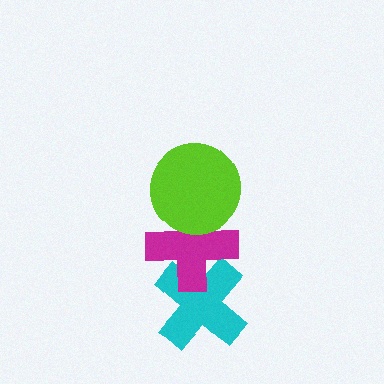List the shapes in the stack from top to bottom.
From top to bottom: the lime circle, the magenta cross, the cyan cross.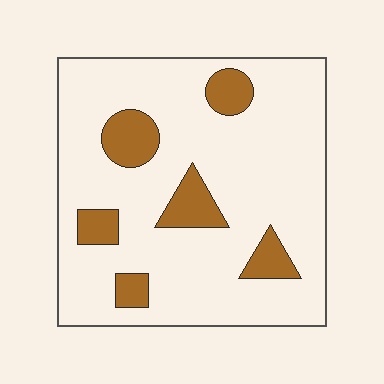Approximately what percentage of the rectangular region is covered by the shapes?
Approximately 15%.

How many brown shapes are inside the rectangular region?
6.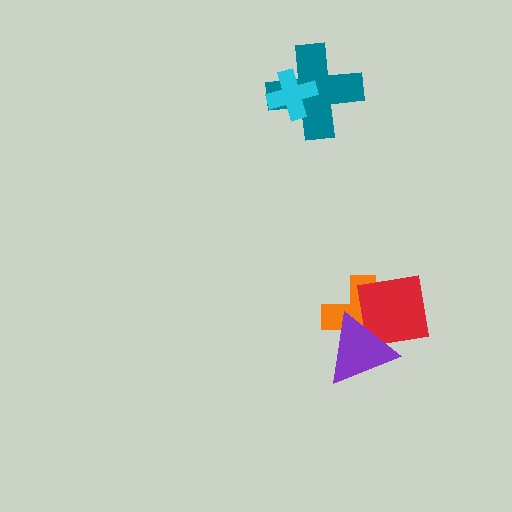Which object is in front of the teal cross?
The cyan cross is in front of the teal cross.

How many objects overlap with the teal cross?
1 object overlaps with the teal cross.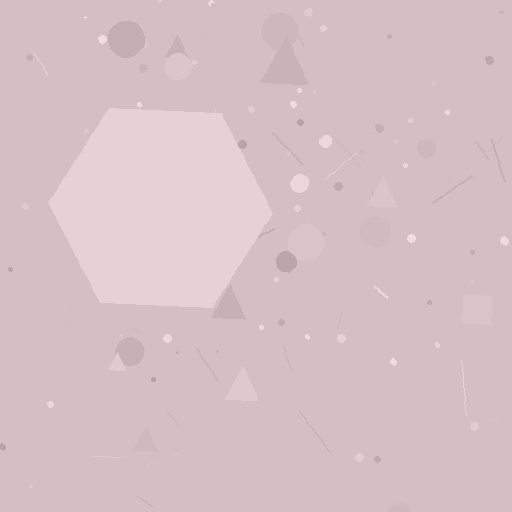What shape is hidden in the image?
A hexagon is hidden in the image.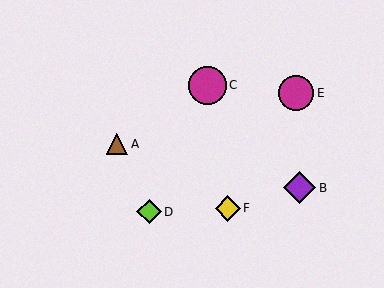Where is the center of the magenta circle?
The center of the magenta circle is at (207, 85).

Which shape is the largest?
The magenta circle (labeled C) is the largest.